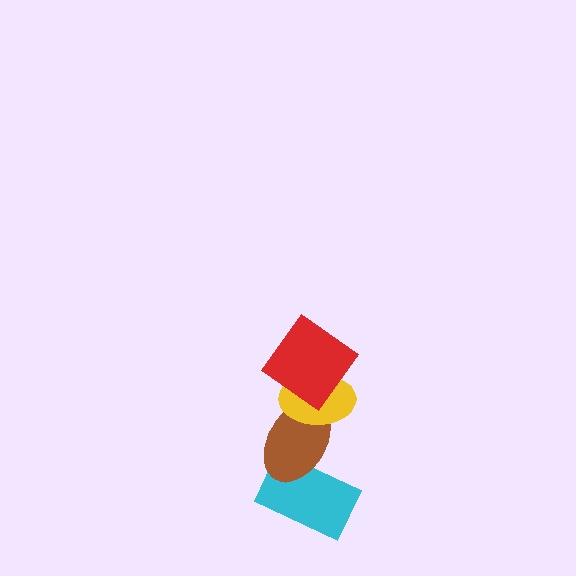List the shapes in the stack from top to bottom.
From top to bottom: the red diamond, the yellow ellipse, the brown ellipse, the cyan rectangle.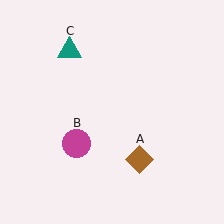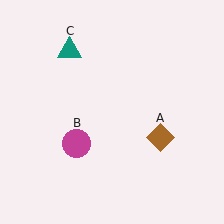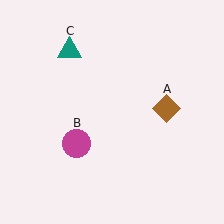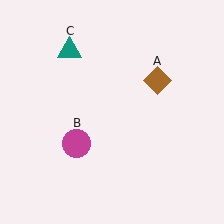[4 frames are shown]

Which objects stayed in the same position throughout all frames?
Magenta circle (object B) and teal triangle (object C) remained stationary.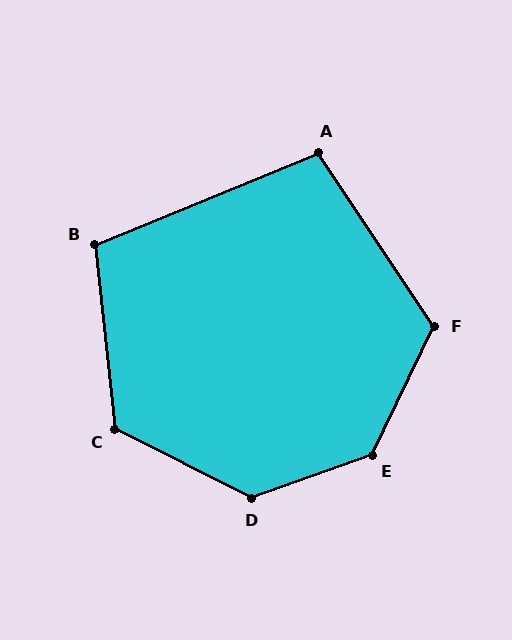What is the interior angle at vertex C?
Approximately 123 degrees (obtuse).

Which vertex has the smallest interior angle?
A, at approximately 102 degrees.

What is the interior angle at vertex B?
Approximately 106 degrees (obtuse).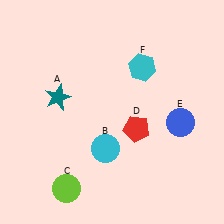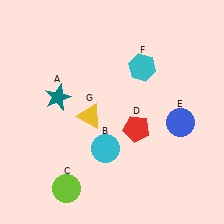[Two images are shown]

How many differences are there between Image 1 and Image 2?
There is 1 difference between the two images.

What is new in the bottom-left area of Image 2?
A yellow triangle (G) was added in the bottom-left area of Image 2.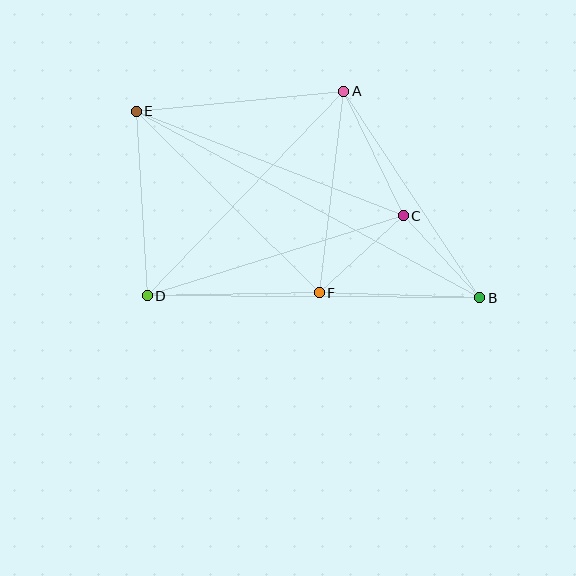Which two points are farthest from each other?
Points B and E are farthest from each other.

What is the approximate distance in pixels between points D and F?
The distance between D and F is approximately 172 pixels.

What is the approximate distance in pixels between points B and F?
The distance between B and F is approximately 161 pixels.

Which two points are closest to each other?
Points B and C are closest to each other.